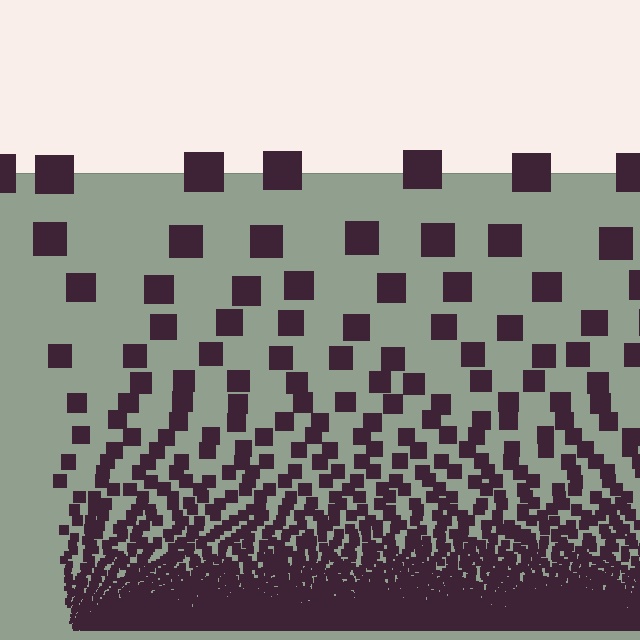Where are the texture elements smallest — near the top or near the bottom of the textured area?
Near the bottom.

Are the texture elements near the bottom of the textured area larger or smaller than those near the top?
Smaller. The gradient is inverted — elements near the bottom are smaller and denser.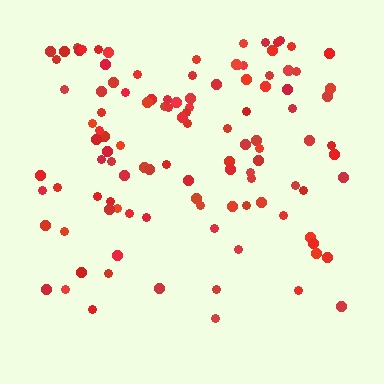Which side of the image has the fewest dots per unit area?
The bottom.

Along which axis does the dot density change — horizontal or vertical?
Vertical.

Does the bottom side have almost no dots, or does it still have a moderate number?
Still a moderate number, just noticeably fewer than the top.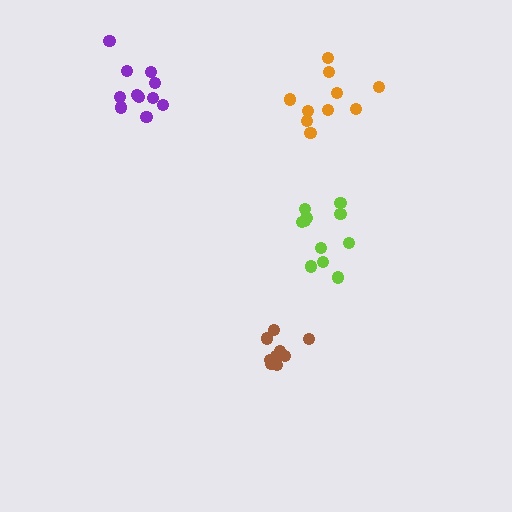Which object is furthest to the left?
The purple cluster is leftmost.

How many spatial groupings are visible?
There are 4 spatial groupings.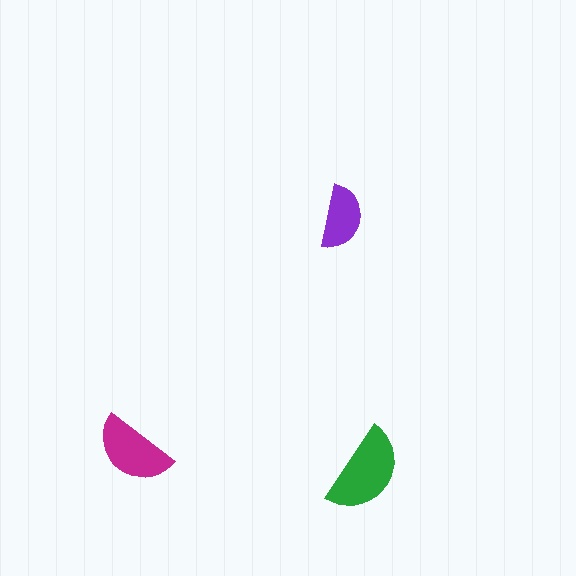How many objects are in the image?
There are 3 objects in the image.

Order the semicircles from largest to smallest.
the green one, the magenta one, the purple one.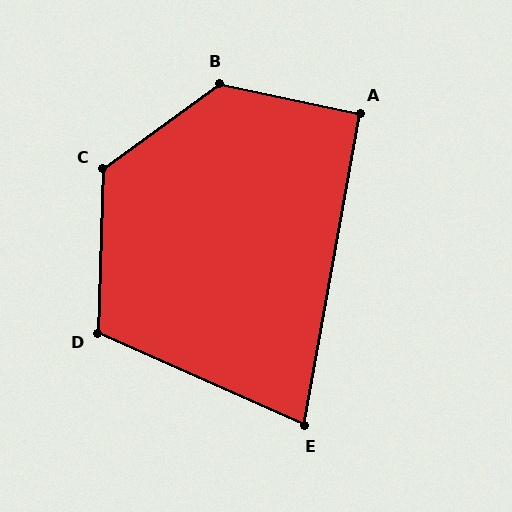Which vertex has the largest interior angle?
B, at approximately 132 degrees.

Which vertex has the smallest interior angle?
E, at approximately 76 degrees.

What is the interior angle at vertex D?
Approximately 112 degrees (obtuse).